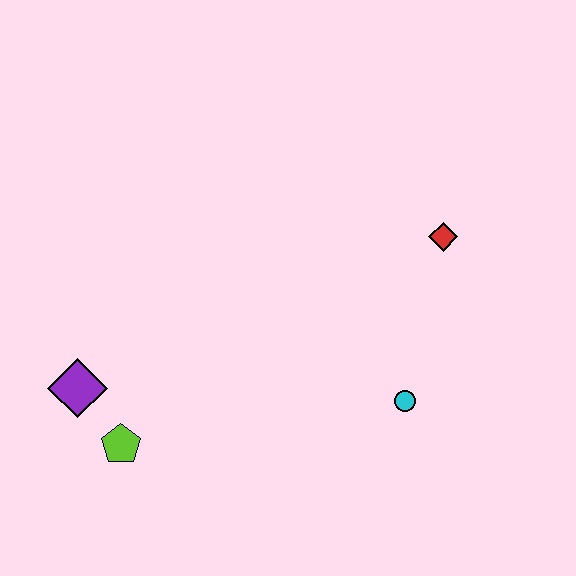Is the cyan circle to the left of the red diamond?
Yes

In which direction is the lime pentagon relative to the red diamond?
The lime pentagon is to the left of the red diamond.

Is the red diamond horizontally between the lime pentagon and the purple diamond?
No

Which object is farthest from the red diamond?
The purple diamond is farthest from the red diamond.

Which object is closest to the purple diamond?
The lime pentagon is closest to the purple diamond.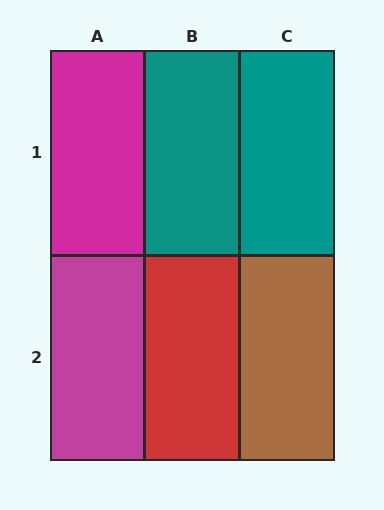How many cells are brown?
1 cell is brown.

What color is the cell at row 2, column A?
Magenta.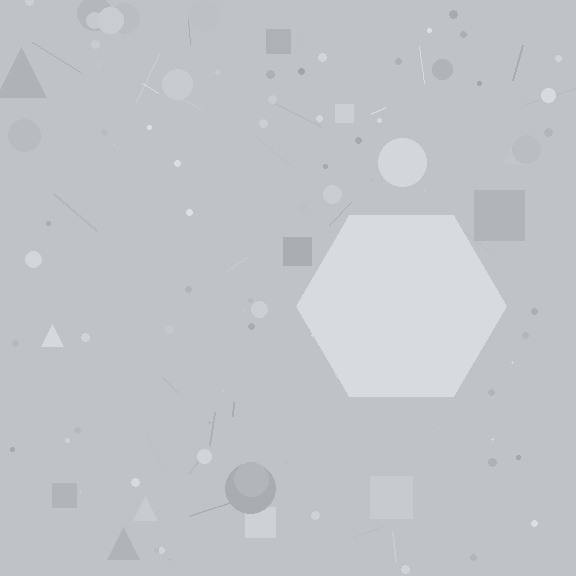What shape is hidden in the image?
A hexagon is hidden in the image.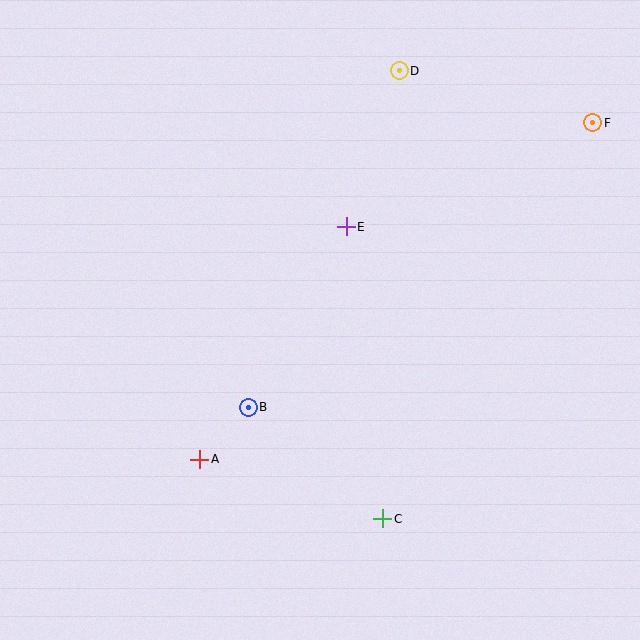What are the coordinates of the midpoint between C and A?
The midpoint between C and A is at (291, 489).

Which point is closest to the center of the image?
Point E at (346, 227) is closest to the center.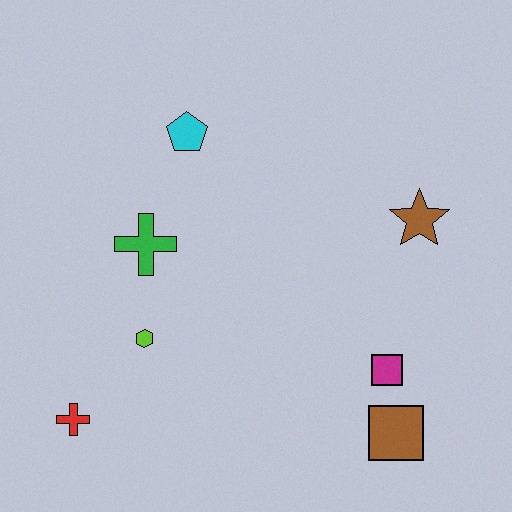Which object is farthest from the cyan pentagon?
The brown square is farthest from the cyan pentagon.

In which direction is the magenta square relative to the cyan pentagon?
The magenta square is below the cyan pentagon.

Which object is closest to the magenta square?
The brown square is closest to the magenta square.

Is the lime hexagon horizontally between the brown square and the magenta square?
No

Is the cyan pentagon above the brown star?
Yes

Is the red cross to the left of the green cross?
Yes